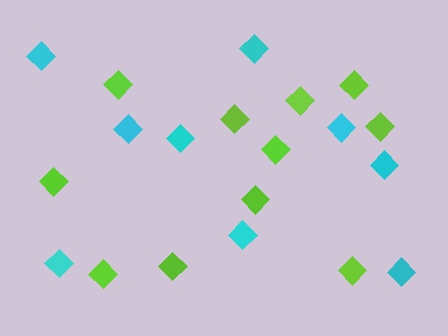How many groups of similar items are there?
There are 2 groups: one group of lime diamonds (11) and one group of cyan diamonds (9).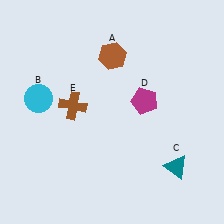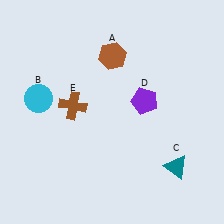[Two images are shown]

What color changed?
The pentagon (D) changed from magenta in Image 1 to purple in Image 2.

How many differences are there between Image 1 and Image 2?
There is 1 difference between the two images.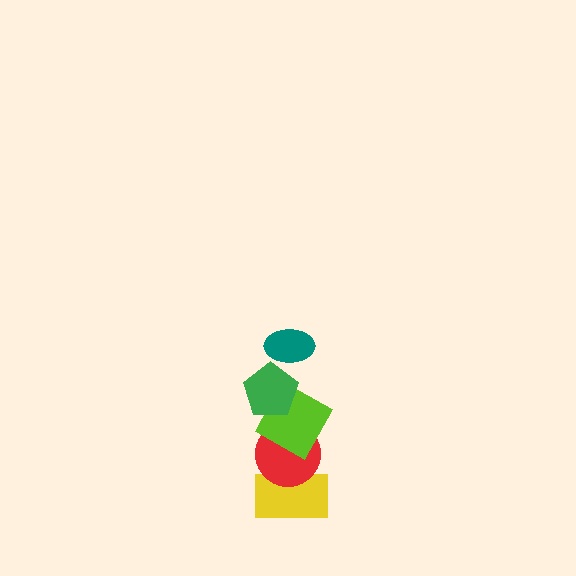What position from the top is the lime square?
The lime square is 3rd from the top.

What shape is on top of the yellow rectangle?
The red circle is on top of the yellow rectangle.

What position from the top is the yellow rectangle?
The yellow rectangle is 5th from the top.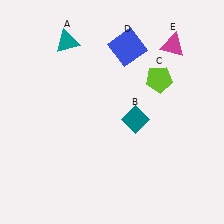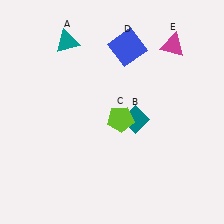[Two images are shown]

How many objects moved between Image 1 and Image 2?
1 object moved between the two images.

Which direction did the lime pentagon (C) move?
The lime pentagon (C) moved down.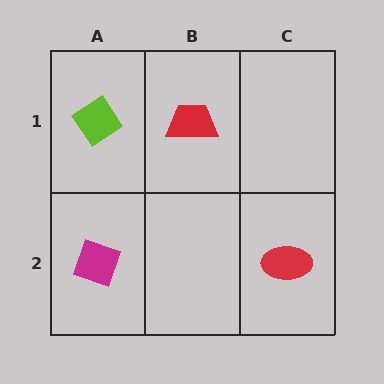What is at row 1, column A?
A lime diamond.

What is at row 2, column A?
A magenta diamond.